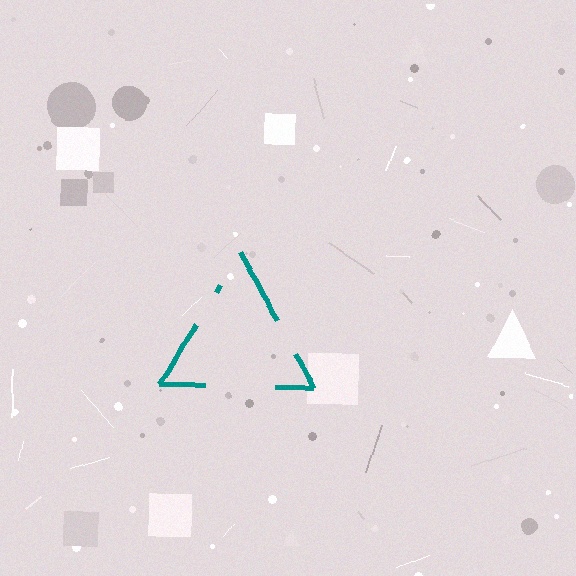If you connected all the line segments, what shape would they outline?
They would outline a triangle.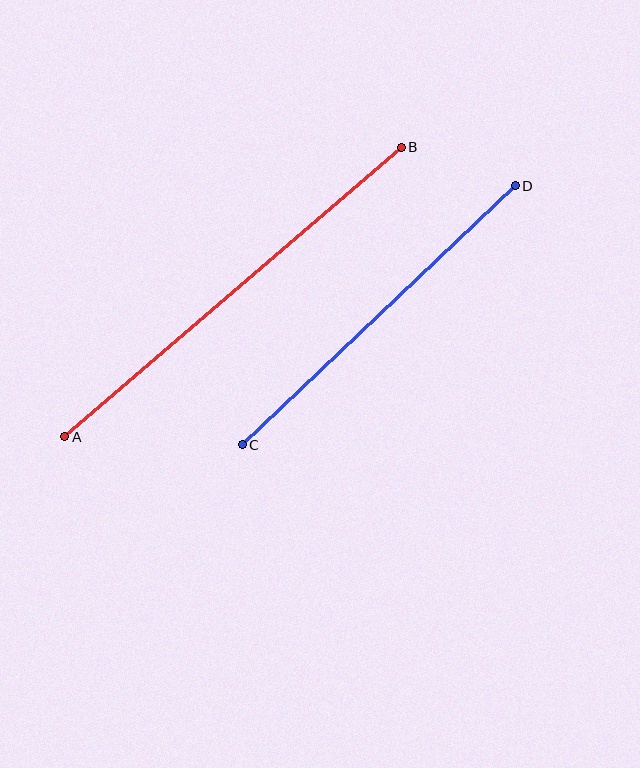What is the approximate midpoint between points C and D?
The midpoint is at approximately (379, 315) pixels.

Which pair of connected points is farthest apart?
Points A and B are farthest apart.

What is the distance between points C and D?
The distance is approximately 376 pixels.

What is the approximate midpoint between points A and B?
The midpoint is at approximately (233, 292) pixels.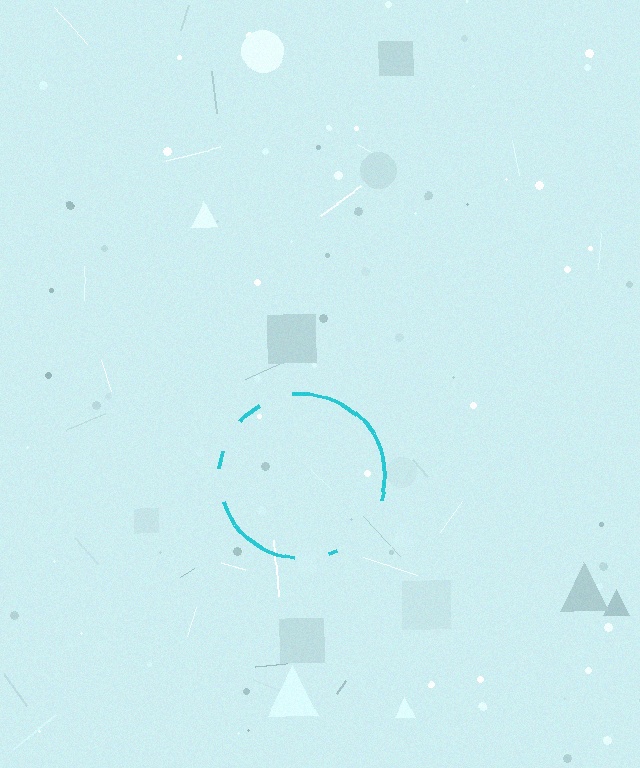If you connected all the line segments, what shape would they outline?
They would outline a circle.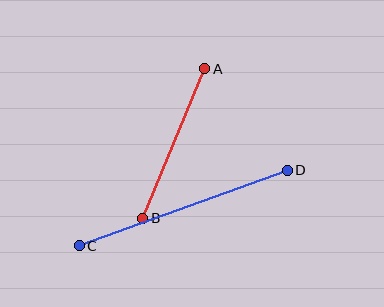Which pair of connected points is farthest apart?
Points C and D are farthest apart.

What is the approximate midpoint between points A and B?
The midpoint is at approximately (174, 144) pixels.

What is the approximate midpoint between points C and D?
The midpoint is at approximately (183, 208) pixels.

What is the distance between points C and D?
The distance is approximately 221 pixels.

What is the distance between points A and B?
The distance is approximately 162 pixels.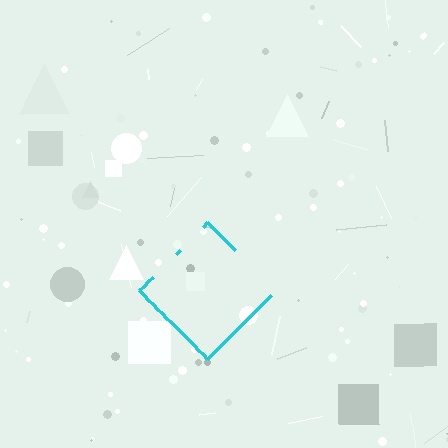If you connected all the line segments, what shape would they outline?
They would outline a diamond.